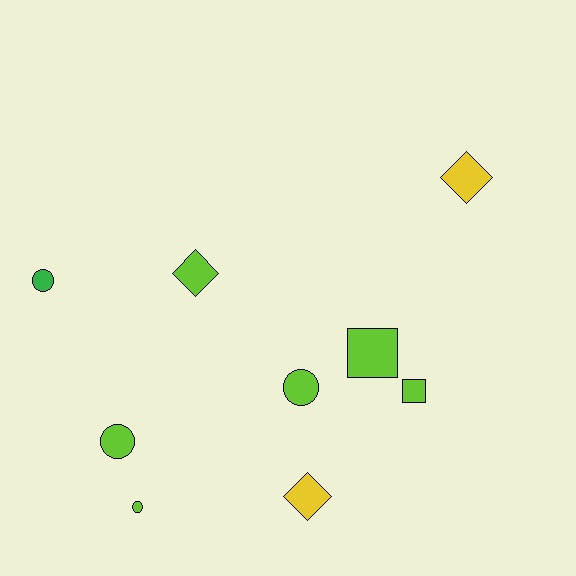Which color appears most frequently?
Lime, with 6 objects.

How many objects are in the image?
There are 9 objects.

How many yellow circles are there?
There are no yellow circles.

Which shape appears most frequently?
Circle, with 4 objects.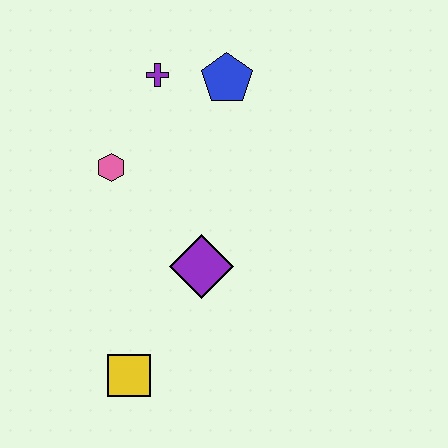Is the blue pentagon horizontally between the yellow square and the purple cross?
No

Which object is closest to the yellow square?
The purple diamond is closest to the yellow square.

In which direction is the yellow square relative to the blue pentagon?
The yellow square is below the blue pentagon.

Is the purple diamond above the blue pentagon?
No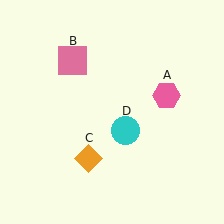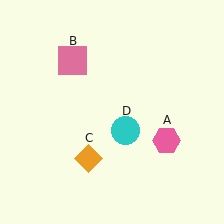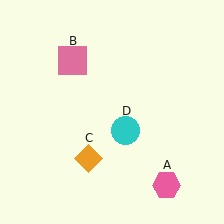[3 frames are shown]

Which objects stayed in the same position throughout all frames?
Pink square (object B) and orange diamond (object C) and cyan circle (object D) remained stationary.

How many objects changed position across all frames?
1 object changed position: pink hexagon (object A).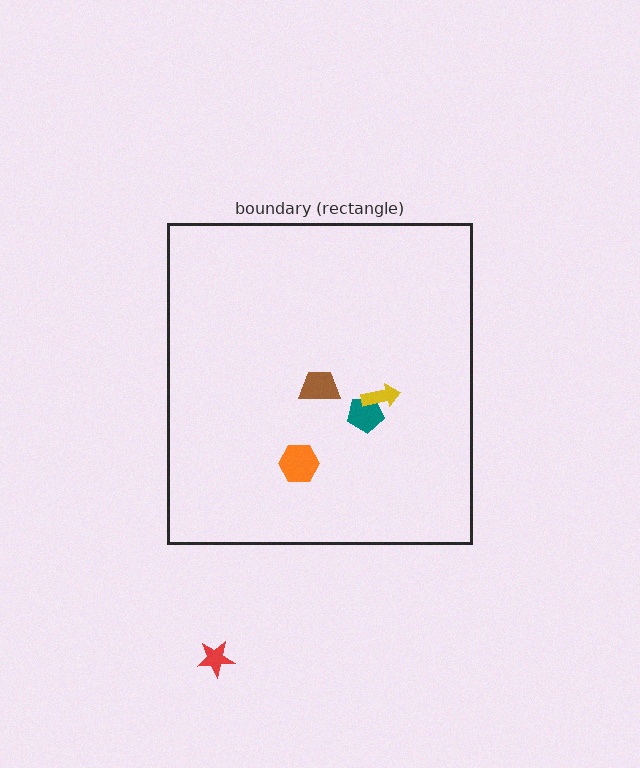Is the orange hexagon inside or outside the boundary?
Inside.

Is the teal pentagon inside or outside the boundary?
Inside.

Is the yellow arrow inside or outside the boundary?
Inside.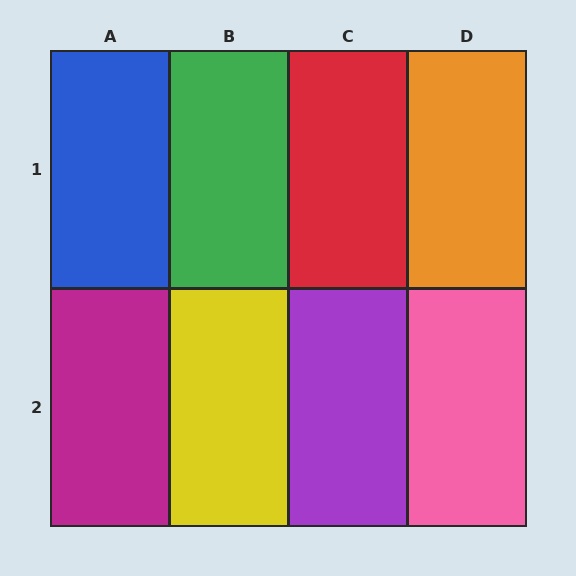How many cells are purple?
1 cell is purple.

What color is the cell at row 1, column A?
Blue.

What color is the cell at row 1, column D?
Orange.